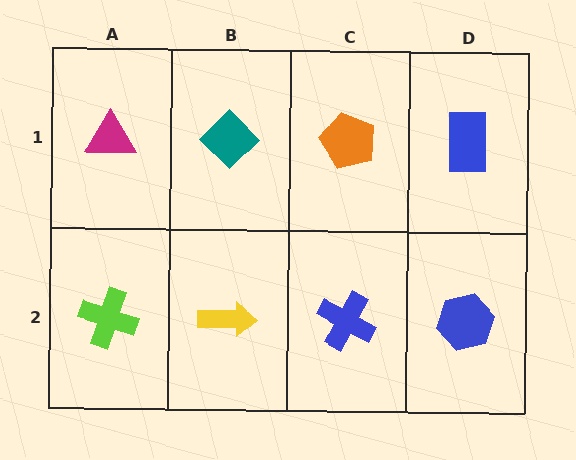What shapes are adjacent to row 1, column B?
A yellow arrow (row 2, column B), a magenta triangle (row 1, column A), an orange pentagon (row 1, column C).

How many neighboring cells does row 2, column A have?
2.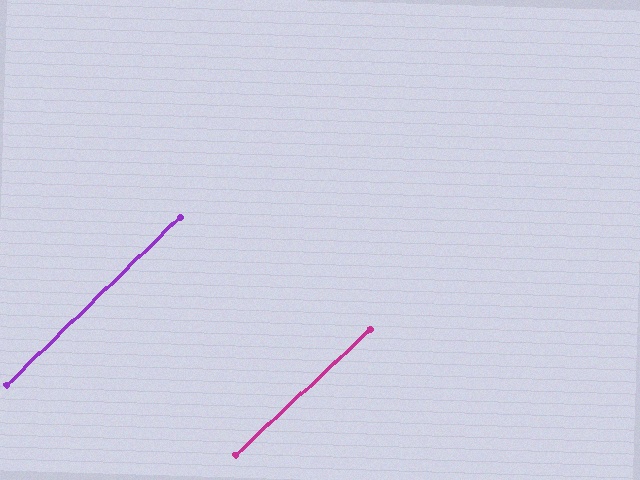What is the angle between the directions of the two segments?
Approximately 1 degree.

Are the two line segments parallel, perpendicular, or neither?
Parallel — their directions differ by only 0.7°.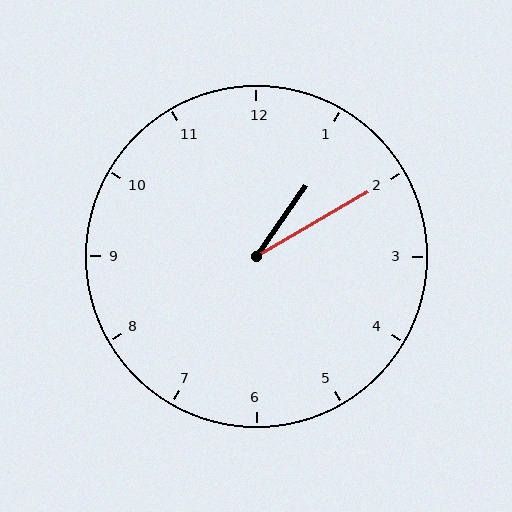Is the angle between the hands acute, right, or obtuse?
It is acute.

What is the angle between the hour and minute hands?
Approximately 25 degrees.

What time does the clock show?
1:10.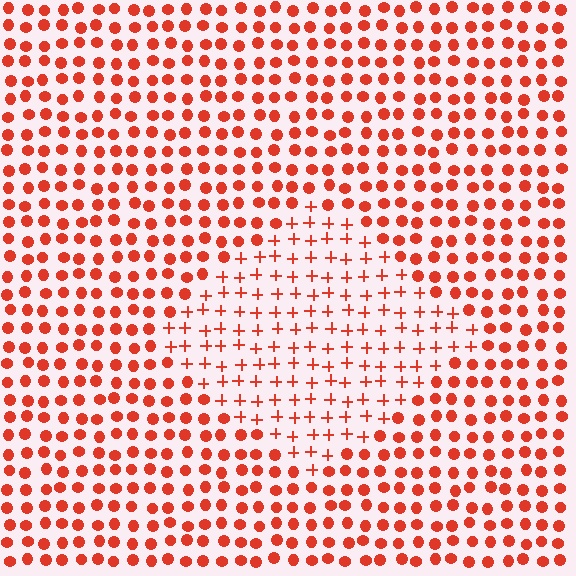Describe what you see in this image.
The image is filled with small red elements arranged in a uniform grid. A diamond-shaped region contains plus signs, while the surrounding area contains circles. The boundary is defined purely by the change in element shape.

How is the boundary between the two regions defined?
The boundary is defined by a change in element shape: plus signs inside vs. circles outside. All elements share the same color and spacing.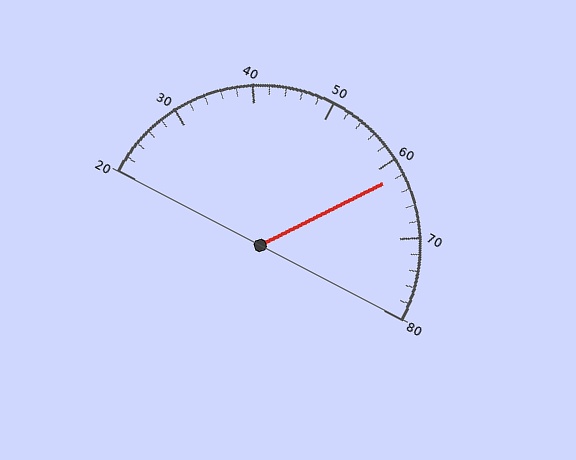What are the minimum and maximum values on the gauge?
The gauge ranges from 20 to 80.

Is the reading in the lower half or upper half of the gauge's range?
The reading is in the upper half of the range (20 to 80).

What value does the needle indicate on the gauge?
The needle indicates approximately 62.